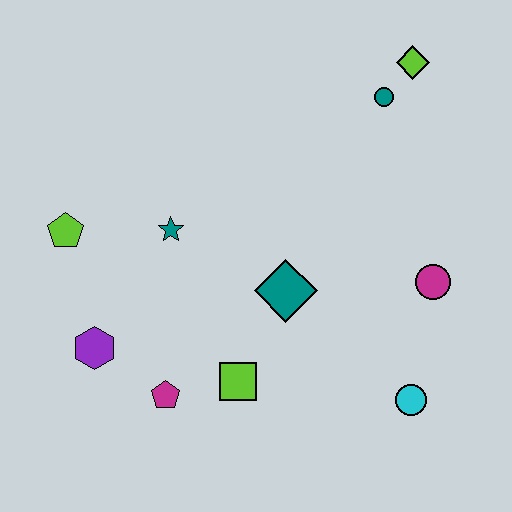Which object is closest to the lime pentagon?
The teal star is closest to the lime pentagon.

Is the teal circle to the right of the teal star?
Yes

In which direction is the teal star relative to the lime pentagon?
The teal star is to the right of the lime pentagon.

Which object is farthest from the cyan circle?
The lime pentagon is farthest from the cyan circle.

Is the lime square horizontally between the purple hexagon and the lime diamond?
Yes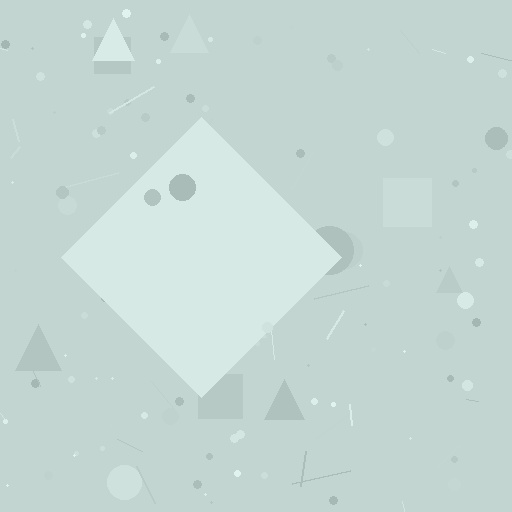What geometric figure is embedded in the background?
A diamond is embedded in the background.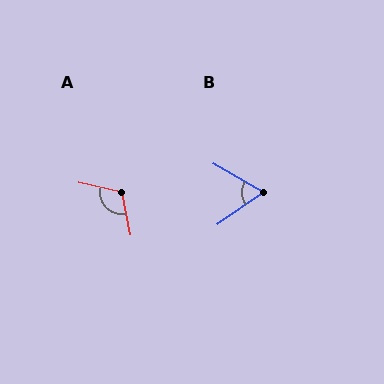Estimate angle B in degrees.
Approximately 66 degrees.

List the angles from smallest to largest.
B (66°), A (114°).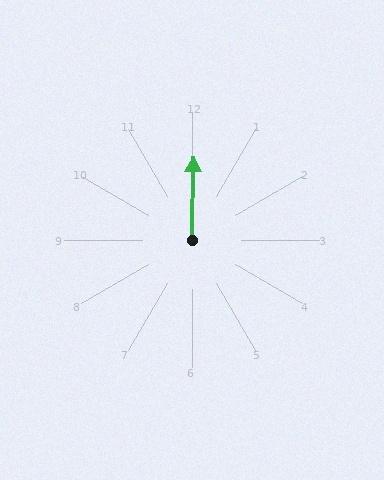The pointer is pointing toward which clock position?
Roughly 12 o'clock.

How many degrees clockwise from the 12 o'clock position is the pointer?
Approximately 1 degrees.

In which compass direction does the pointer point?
North.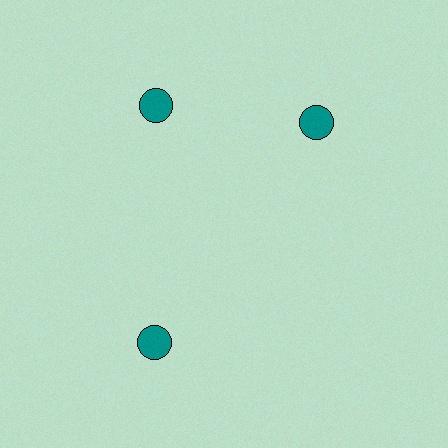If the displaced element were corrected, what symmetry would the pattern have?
It would have 3-fold rotational symmetry — the pattern would map onto itself every 120 degrees.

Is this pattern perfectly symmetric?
No. The 3 teal circles are arranged in a ring, but one element near the 3 o'clock position is rotated out of alignment along the ring, breaking the 3-fold rotational symmetry.